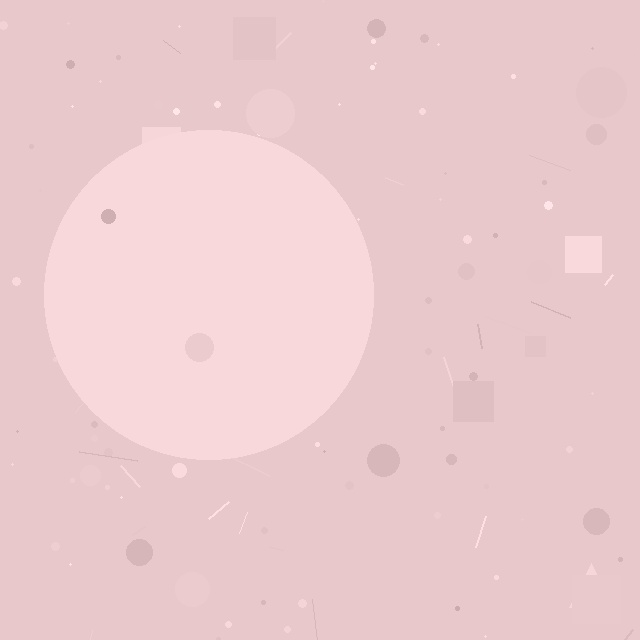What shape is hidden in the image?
A circle is hidden in the image.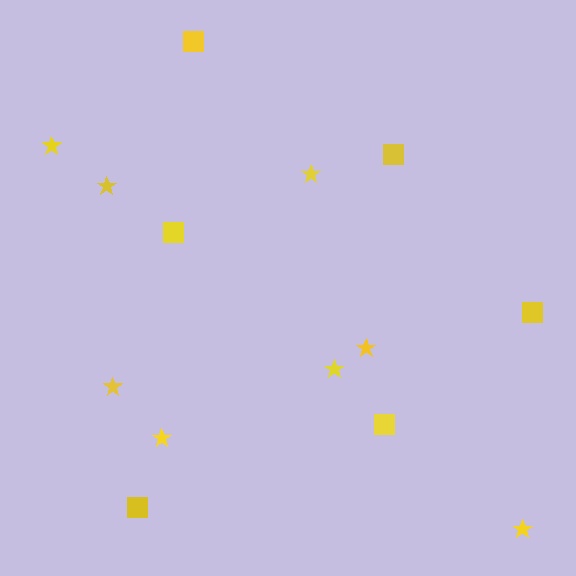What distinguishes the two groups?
There are 2 groups: one group of stars (8) and one group of squares (6).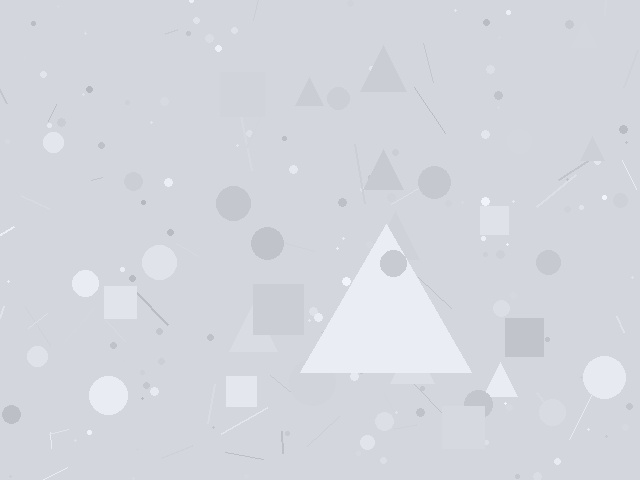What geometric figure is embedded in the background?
A triangle is embedded in the background.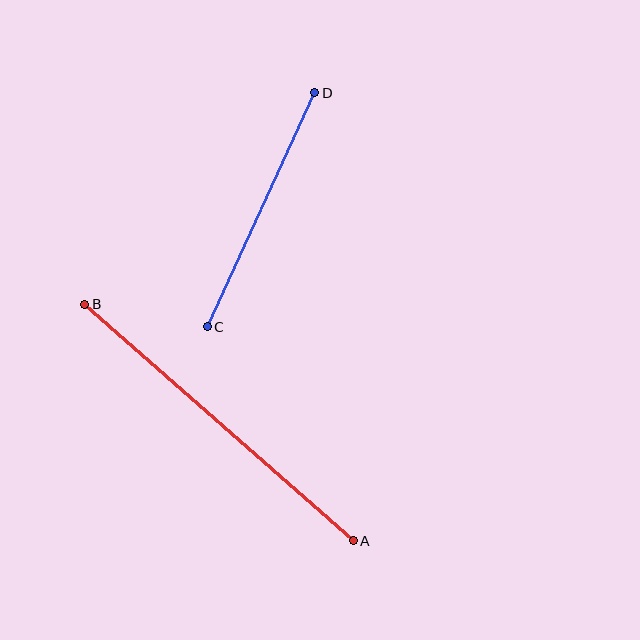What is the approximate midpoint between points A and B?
The midpoint is at approximately (219, 422) pixels.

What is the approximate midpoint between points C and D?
The midpoint is at approximately (261, 210) pixels.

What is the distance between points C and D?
The distance is approximately 257 pixels.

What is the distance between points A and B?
The distance is approximately 358 pixels.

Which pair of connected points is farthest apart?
Points A and B are farthest apart.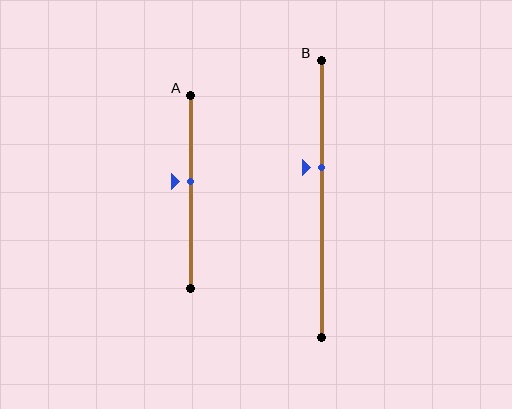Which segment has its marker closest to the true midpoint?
Segment A has its marker closest to the true midpoint.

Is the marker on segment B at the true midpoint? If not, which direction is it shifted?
No, the marker on segment B is shifted upward by about 11% of the segment length.